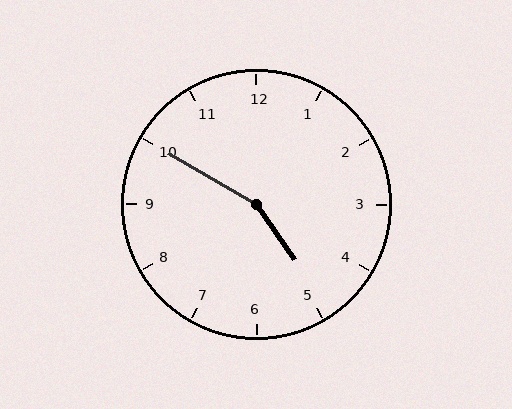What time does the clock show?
4:50.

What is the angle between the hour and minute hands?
Approximately 155 degrees.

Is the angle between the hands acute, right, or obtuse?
It is obtuse.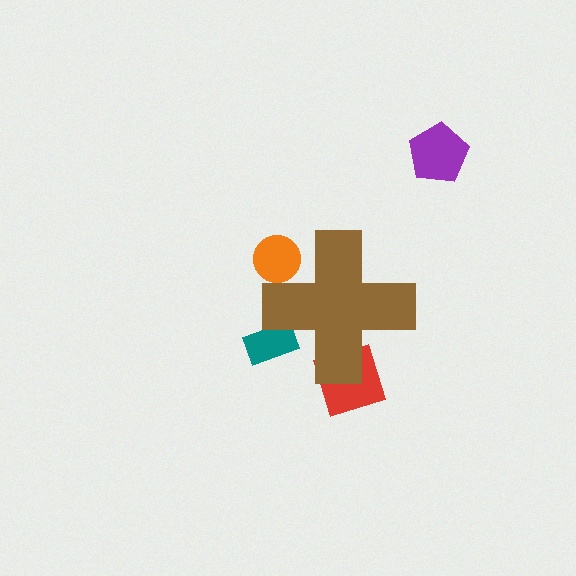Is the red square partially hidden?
Yes, the red square is partially hidden behind the brown cross.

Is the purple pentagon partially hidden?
No, the purple pentagon is fully visible.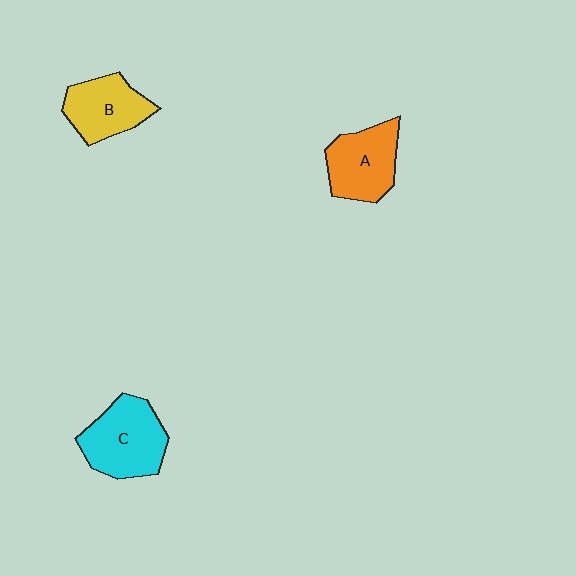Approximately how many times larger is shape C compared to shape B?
Approximately 1.3 times.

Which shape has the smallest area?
Shape B (yellow).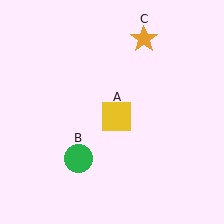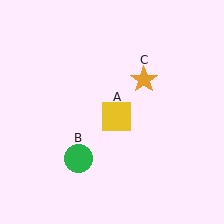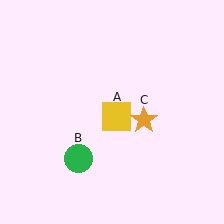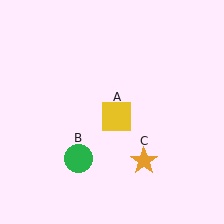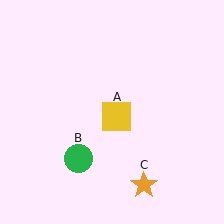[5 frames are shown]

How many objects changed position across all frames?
1 object changed position: orange star (object C).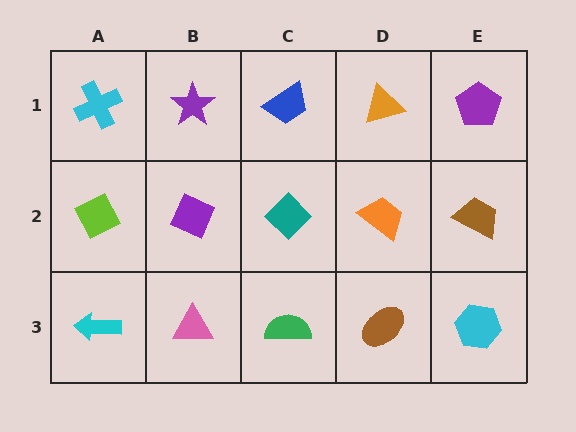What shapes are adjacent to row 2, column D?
An orange triangle (row 1, column D), a brown ellipse (row 3, column D), a teal diamond (row 2, column C), a brown trapezoid (row 2, column E).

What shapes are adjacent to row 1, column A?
A lime diamond (row 2, column A), a purple star (row 1, column B).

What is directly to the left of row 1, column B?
A cyan cross.